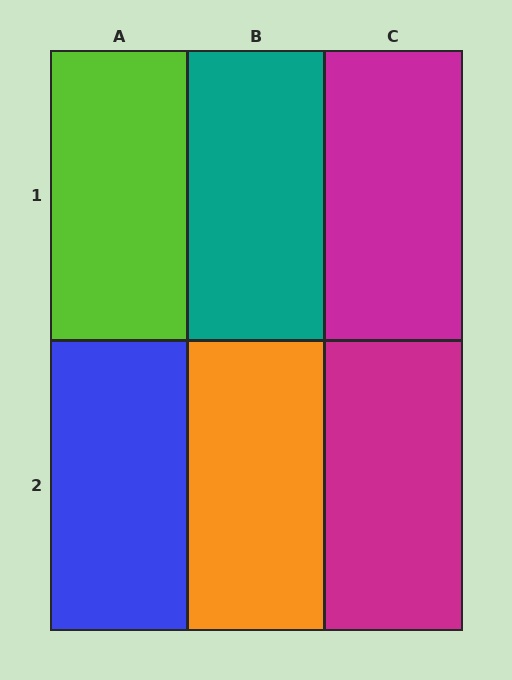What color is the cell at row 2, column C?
Magenta.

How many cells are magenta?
2 cells are magenta.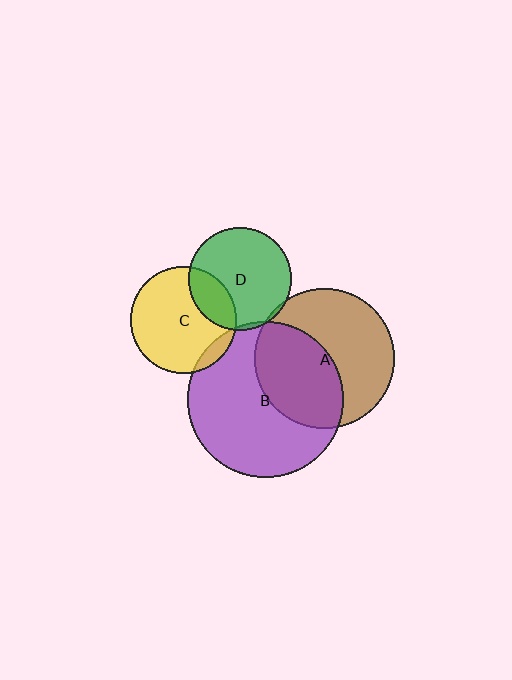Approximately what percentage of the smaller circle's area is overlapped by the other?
Approximately 45%.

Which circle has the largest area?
Circle B (purple).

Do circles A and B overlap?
Yes.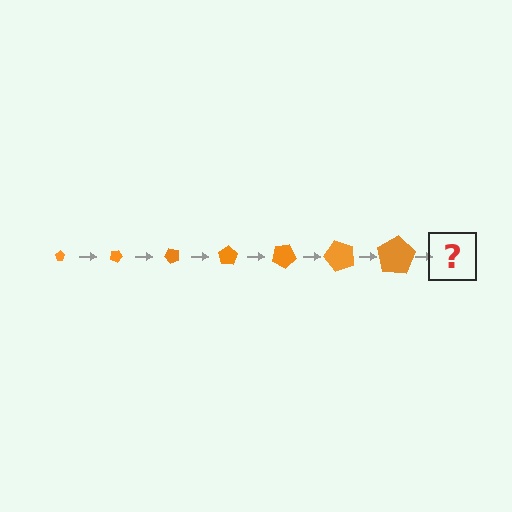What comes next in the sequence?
The next element should be a pentagon, larger than the previous one and rotated 175 degrees from the start.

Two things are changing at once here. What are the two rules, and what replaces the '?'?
The two rules are that the pentagon grows larger each step and it rotates 25 degrees each step. The '?' should be a pentagon, larger than the previous one and rotated 175 degrees from the start.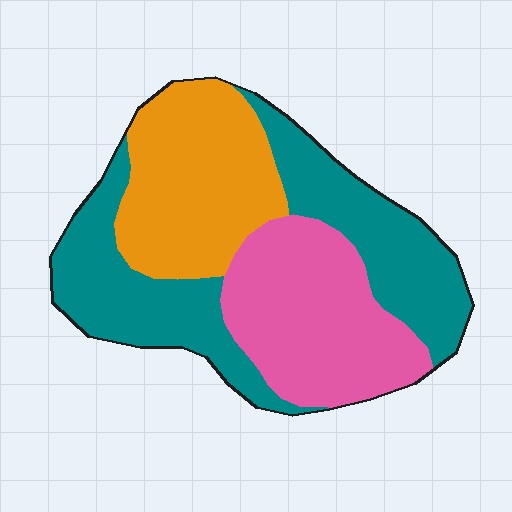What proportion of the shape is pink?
Pink covers 29% of the shape.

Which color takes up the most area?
Teal, at roughly 40%.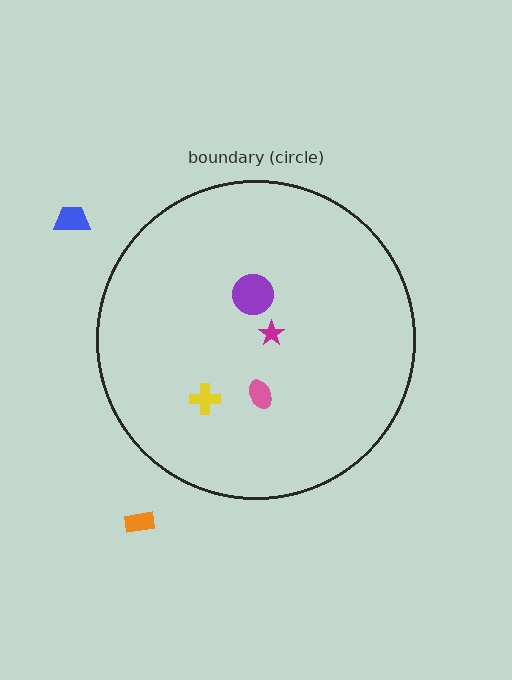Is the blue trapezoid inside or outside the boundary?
Outside.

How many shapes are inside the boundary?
4 inside, 2 outside.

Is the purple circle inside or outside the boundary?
Inside.